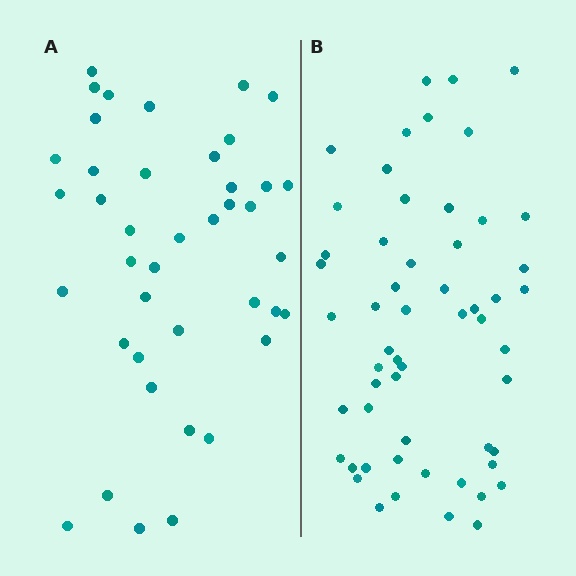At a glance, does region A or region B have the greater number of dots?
Region B (the right region) has more dots.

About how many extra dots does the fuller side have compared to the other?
Region B has approximately 15 more dots than region A.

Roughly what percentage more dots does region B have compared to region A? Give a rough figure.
About 35% more.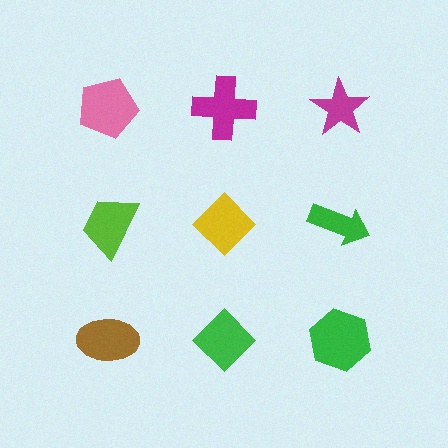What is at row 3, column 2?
A green diamond.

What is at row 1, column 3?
A magenta star.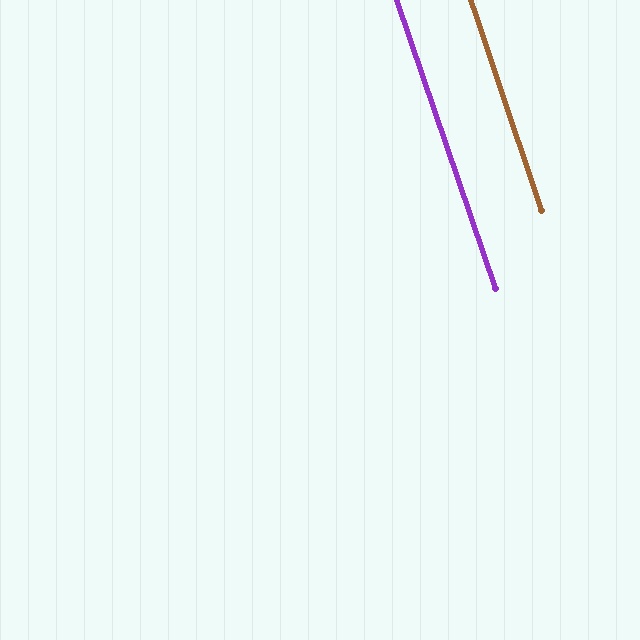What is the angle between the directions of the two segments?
Approximately 0 degrees.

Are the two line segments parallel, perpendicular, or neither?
Parallel — their directions differ by only 0.4°.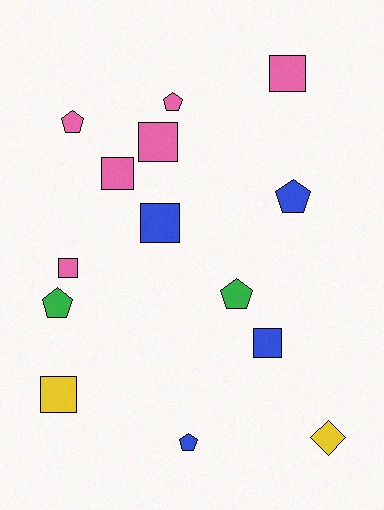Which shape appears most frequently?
Square, with 7 objects.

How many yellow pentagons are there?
There are no yellow pentagons.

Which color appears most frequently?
Pink, with 6 objects.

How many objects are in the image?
There are 14 objects.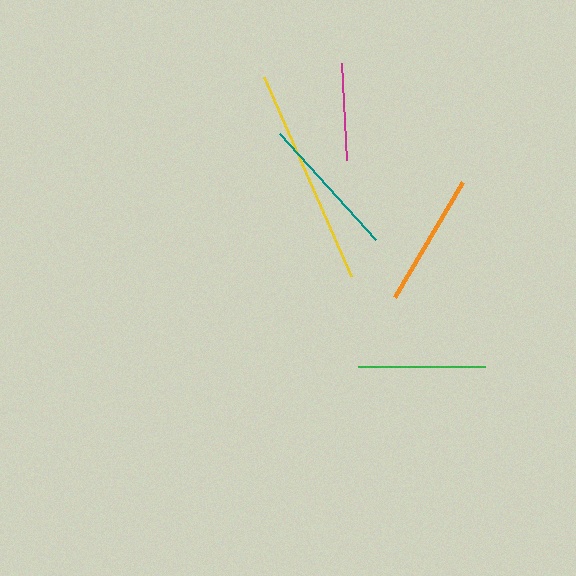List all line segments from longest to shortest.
From longest to shortest: yellow, teal, orange, green, magenta.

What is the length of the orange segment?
The orange segment is approximately 133 pixels long.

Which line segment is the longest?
The yellow line is the longest at approximately 217 pixels.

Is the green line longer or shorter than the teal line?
The teal line is longer than the green line.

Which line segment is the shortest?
The magenta line is the shortest at approximately 97 pixels.